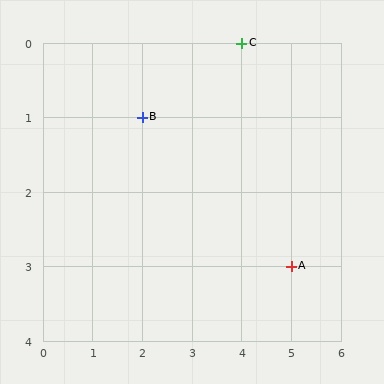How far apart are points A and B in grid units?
Points A and B are 3 columns and 2 rows apart (about 3.6 grid units diagonally).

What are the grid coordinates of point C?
Point C is at grid coordinates (4, 0).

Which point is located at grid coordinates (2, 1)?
Point B is at (2, 1).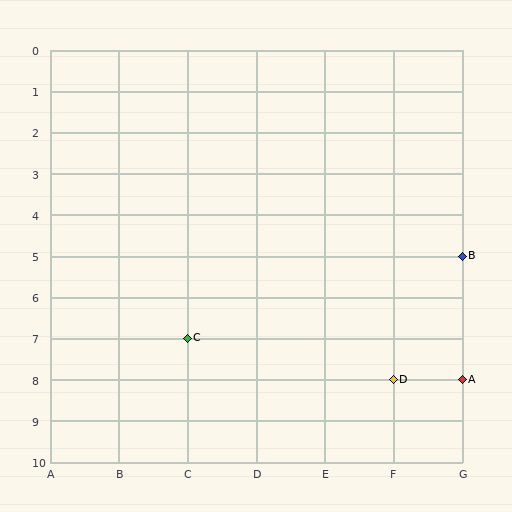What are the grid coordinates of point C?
Point C is at grid coordinates (C, 7).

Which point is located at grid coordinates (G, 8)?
Point A is at (G, 8).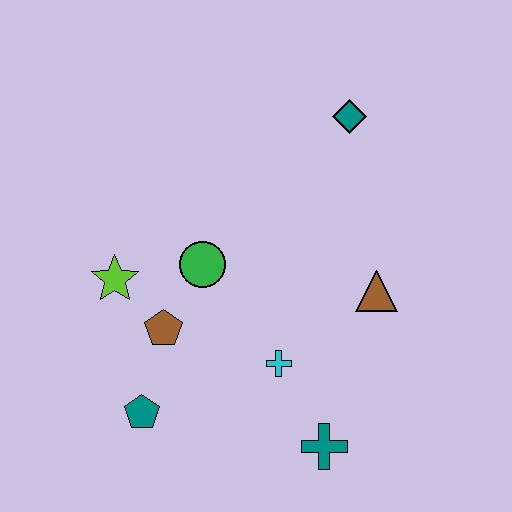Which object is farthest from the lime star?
The teal diamond is farthest from the lime star.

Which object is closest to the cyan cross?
The teal cross is closest to the cyan cross.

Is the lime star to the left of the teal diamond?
Yes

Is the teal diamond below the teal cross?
No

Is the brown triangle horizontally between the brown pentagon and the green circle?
No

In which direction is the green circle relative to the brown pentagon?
The green circle is above the brown pentagon.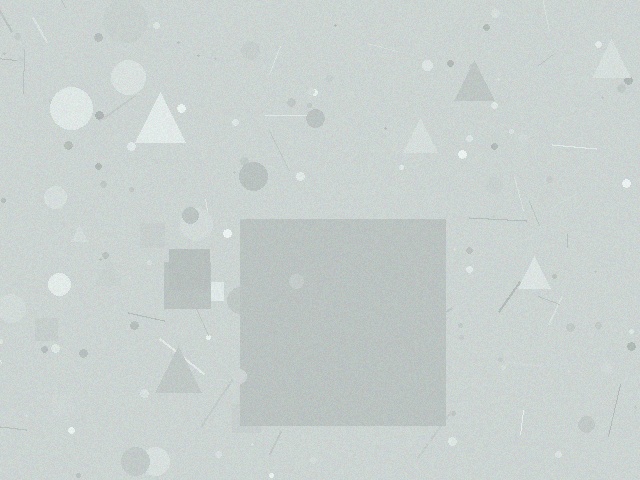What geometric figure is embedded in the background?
A square is embedded in the background.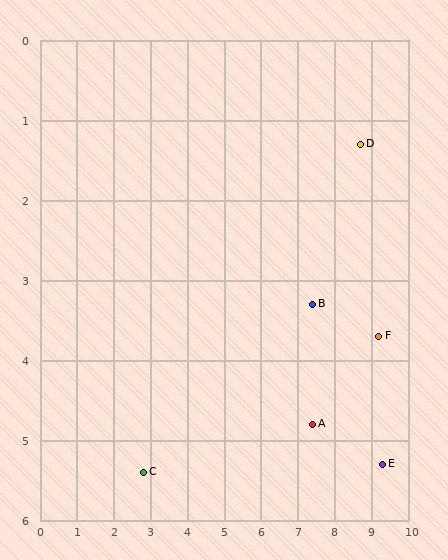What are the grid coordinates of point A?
Point A is at approximately (7.4, 4.8).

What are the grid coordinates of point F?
Point F is at approximately (9.2, 3.7).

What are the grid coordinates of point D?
Point D is at approximately (8.7, 1.3).